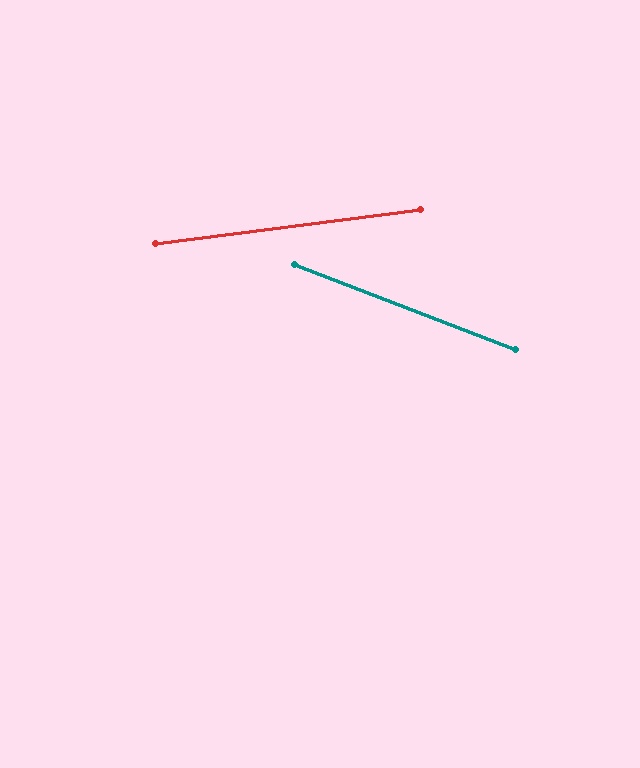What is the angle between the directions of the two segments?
Approximately 28 degrees.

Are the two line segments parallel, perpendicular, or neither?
Neither parallel nor perpendicular — they differ by about 28°.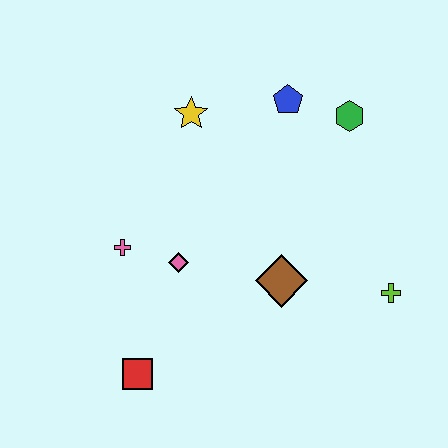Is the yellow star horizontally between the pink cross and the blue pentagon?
Yes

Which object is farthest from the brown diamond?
The yellow star is farthest from the brown diamond.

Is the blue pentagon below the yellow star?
No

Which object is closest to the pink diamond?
The pink cross is closest to the pink diamond.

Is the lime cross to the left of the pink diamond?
No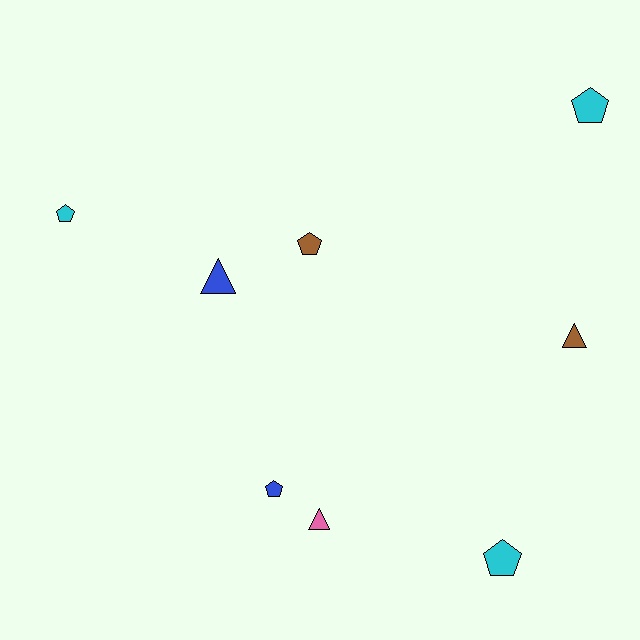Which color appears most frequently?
Cyan, with 3 objects.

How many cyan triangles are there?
There are no cyan triangles.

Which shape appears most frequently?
Pentagon, with 5 objects.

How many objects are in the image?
There are 8 objects.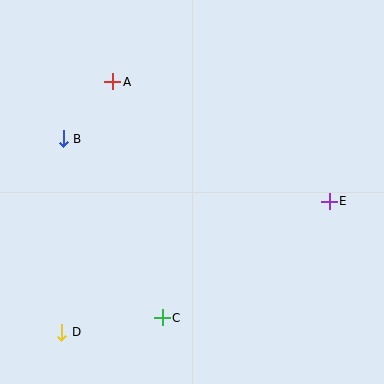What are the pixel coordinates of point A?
Point A is at (113, 82).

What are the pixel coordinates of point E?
Point E is at (329, 201).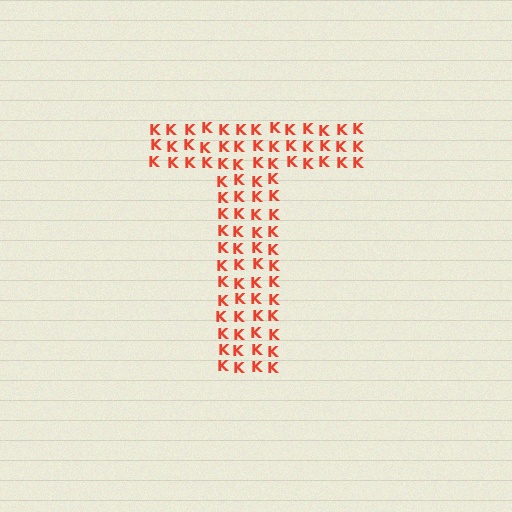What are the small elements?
The small elements are letter K's.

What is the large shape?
The large shape is the letter T.